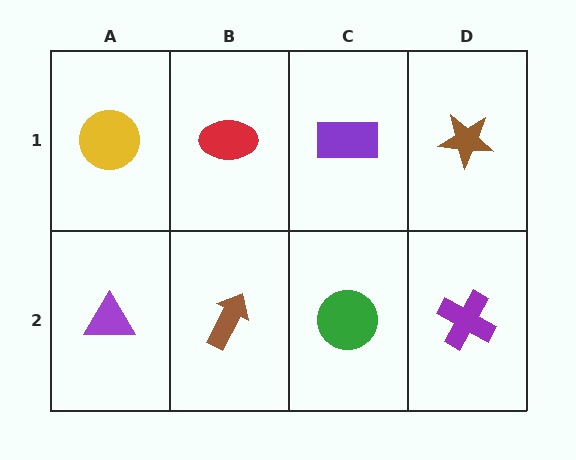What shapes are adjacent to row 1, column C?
A green circle (row 2, column C), a red ellipse (row 1, column B), a brown star (row 1, column D).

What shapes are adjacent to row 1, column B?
A brown arrow (row 2, column B), a yellow circle (row 1, column A), a purple rectangle (row 1, column C).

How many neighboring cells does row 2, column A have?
2.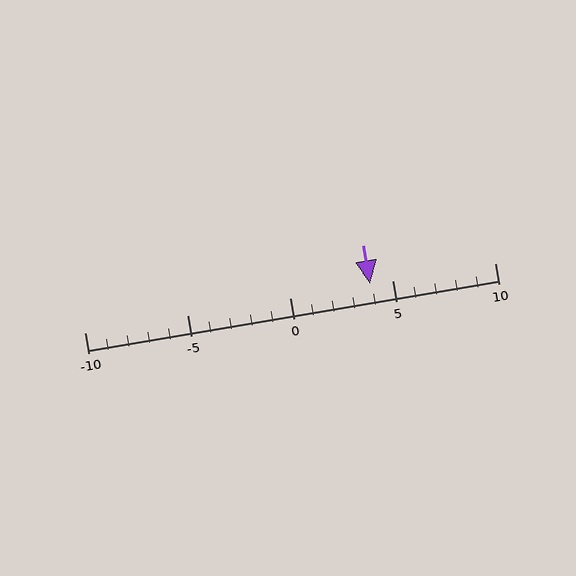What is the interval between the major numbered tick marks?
The major tick marks are spaced 5 units apart.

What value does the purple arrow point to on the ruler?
The purple arrow points to approximately 4.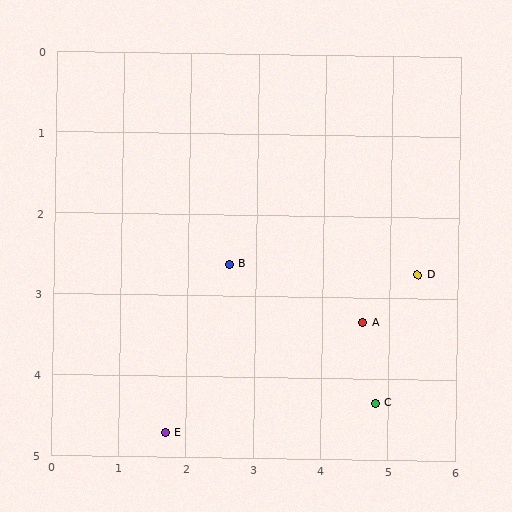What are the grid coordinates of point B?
Point B is at approximately (2.6, 2.6).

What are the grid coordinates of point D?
Point D is at approximately (5.4, 2.7).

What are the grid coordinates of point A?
Point A is at approximately (4.6, 3.3).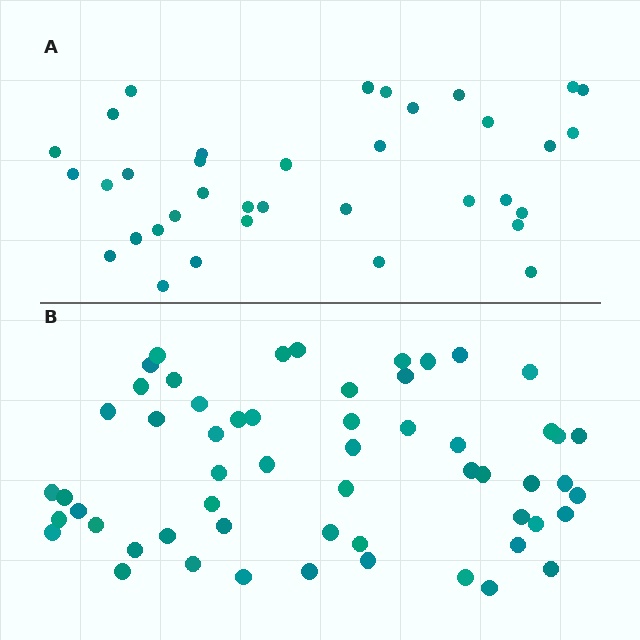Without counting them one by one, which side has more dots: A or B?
Region B (the bottom region) has more dots.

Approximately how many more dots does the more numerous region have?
Region B has approximately 20 more dots than region A.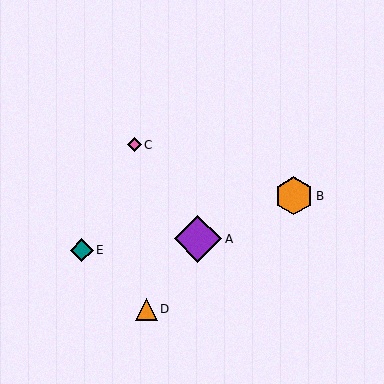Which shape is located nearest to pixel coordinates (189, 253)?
The purple diamond (labeled A) at (198, 239) is nearest to that location.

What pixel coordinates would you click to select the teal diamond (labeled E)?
Click at (82, 250) to select the teal diamond E.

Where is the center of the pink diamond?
The center of the pink diamond is at (134, 145).